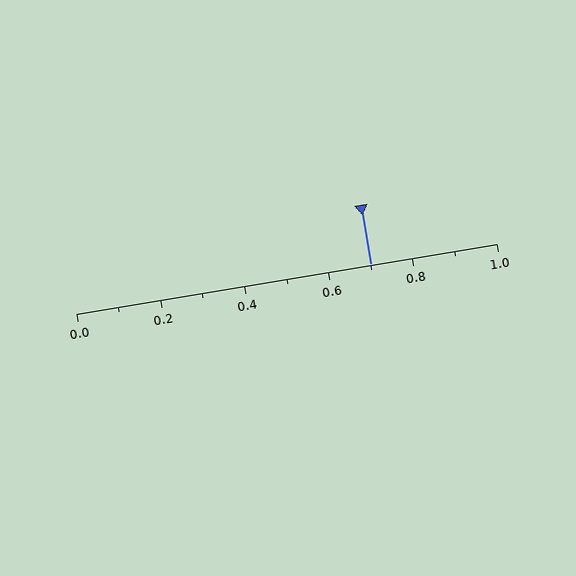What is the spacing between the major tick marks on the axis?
The major ticks are spaced 0.2 apart.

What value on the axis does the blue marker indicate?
The marker indicates approximately 0.7.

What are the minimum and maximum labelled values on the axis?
The axis runs from 0.0 to 1.0.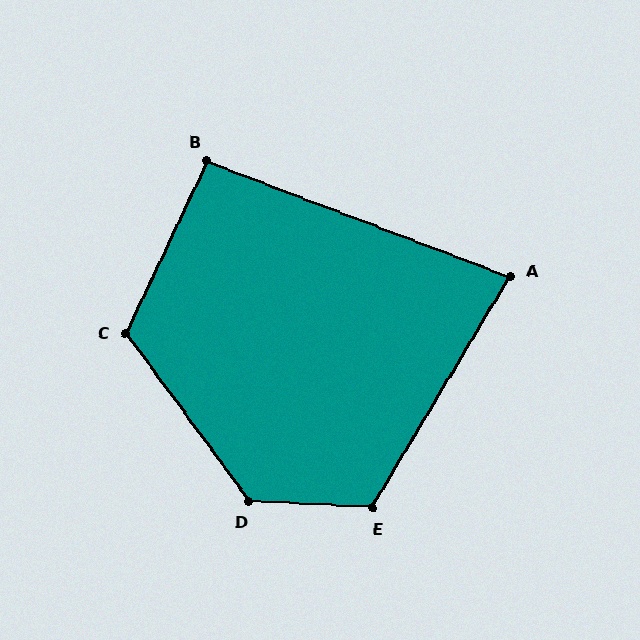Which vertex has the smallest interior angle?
A, at approximately 80 degrees.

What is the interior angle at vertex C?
Approximately 118 degrees (obtuse).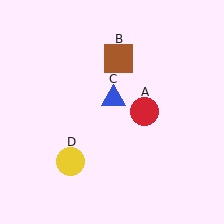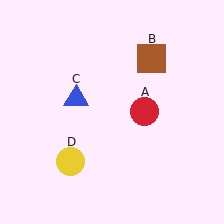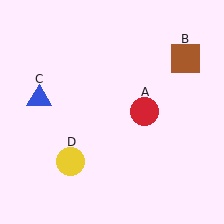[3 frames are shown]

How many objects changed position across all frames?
2 objects changed position: brown square (object B), blue triangle (object C).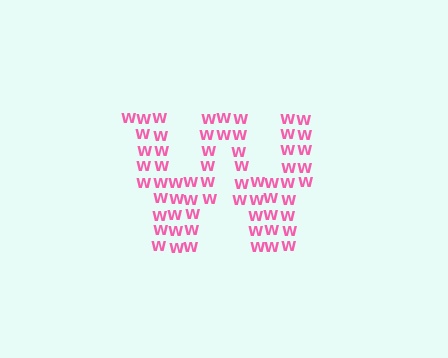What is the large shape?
The large shape is the letter W.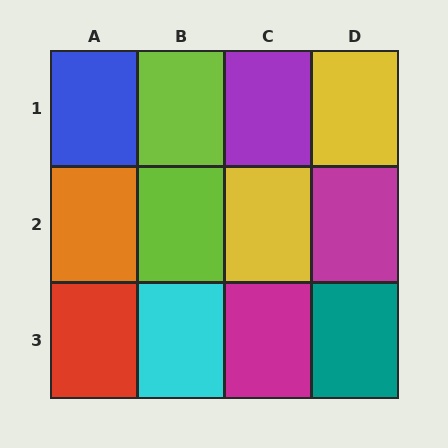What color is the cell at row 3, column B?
Cyan.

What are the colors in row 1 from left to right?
Blue, lime, purple, yellow.